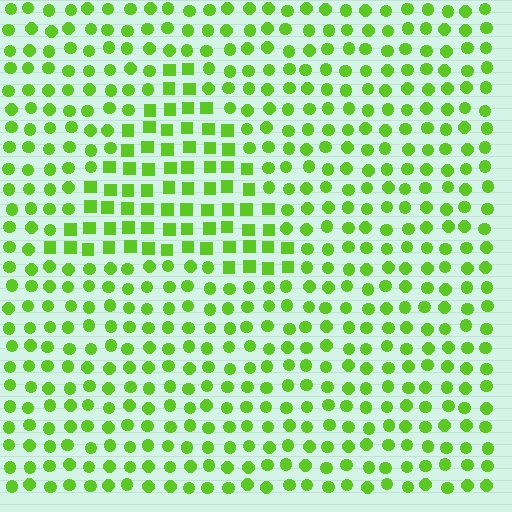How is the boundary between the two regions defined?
The boundary is defined by a change in element shape: squares inside vs. circles outside. All elements share the same color and spacing.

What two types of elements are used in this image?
The image uses squares inside the triangle region and circles outside it.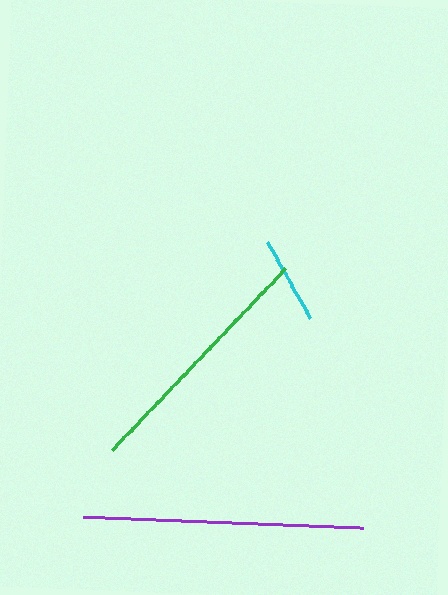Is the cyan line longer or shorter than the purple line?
The purple line is longer than the cyan line.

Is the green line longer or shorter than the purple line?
The purple line is longer than the green line.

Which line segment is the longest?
The purple line is the longest at approximately 280 pixels.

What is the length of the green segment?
The green segment is approximately 251 pixels long.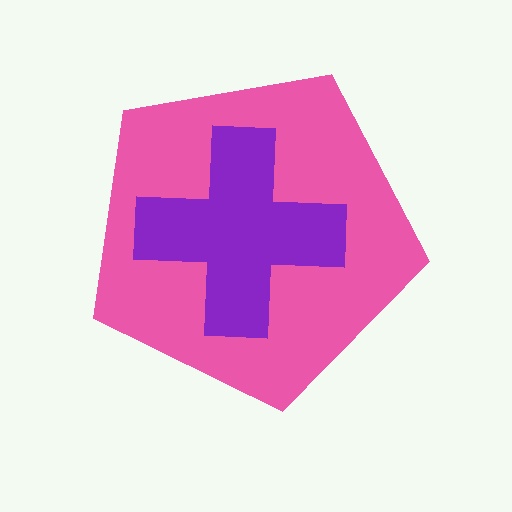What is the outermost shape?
The pink pentagon.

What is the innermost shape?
The purple cross.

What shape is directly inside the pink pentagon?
The purple cross.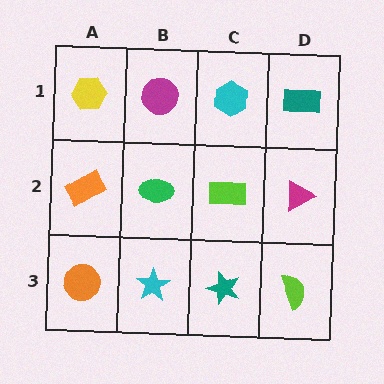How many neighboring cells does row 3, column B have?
3.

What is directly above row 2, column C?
A cyan hexagon.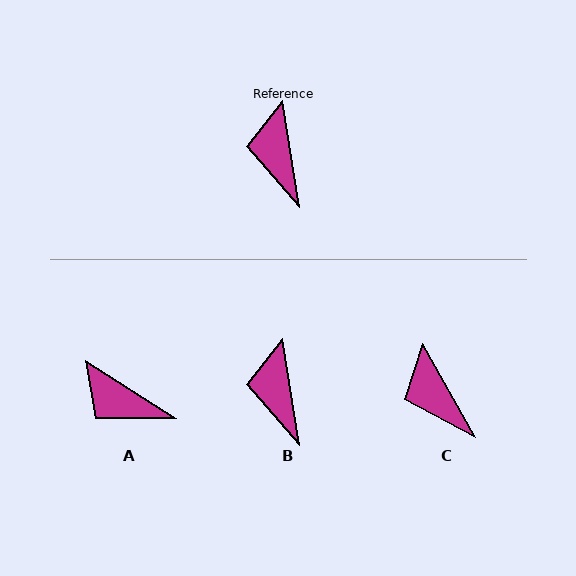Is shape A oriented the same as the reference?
No, it is off by about 48 degrees.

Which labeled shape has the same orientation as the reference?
B.